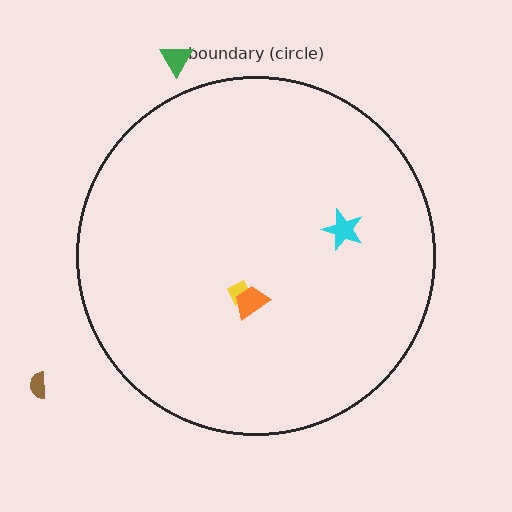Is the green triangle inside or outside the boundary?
Outside.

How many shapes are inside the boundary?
3 inside, 2 outside.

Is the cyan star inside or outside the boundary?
Inside.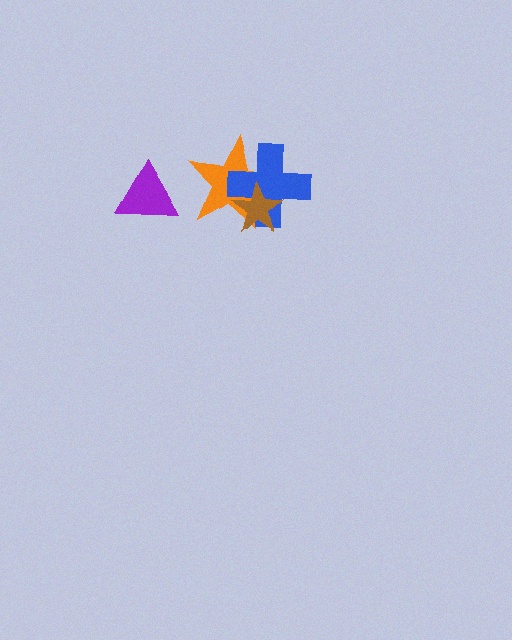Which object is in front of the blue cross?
The brown star is in front of the blue cross.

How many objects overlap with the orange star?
2 objects overlap with the orange star.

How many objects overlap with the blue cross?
2 objects overlap with the blue cross.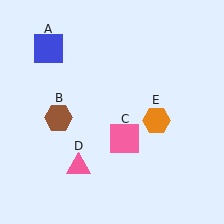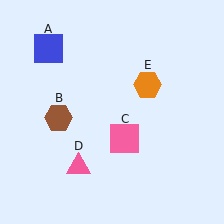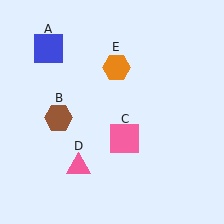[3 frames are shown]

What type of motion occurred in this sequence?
The orange hexagon (object E) rotated counterclockwise around the center of the scene.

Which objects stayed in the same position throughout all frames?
Blue square (object A) and brown hexagon (object B) and pink square (object C) and pink triangle (object D) remained stationary.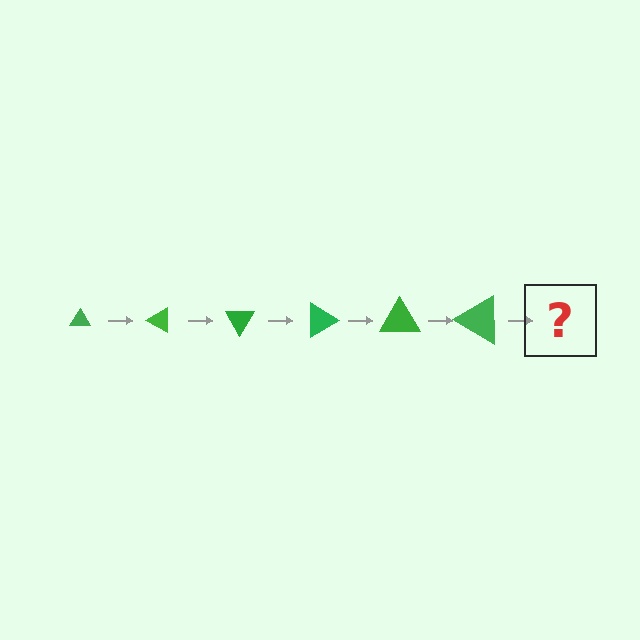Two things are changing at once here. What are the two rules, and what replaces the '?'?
The two rules are that the triangle grows larger each step and it rotates 30 degrees each step. The '?' should be a triangle, larger than the previous one and rotated 180 degrees from the start.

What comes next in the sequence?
The next element should be a triangle, larger than the previous one and rotated 180 degrees from the start.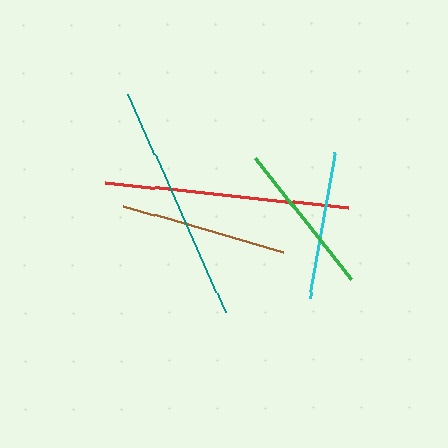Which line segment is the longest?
The red line is the longest at approximately 244 pixels.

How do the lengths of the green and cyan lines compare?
The green and cyan lines are approximately the same length.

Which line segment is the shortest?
The cyan line is the shortest at approximately 149 pixels.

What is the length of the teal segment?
The teal segment is approximately 239 pixels long.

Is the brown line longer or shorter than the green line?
The brown line is longer than the green line.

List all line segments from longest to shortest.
From longest to shortest: red, teal, brown, green, cyan.